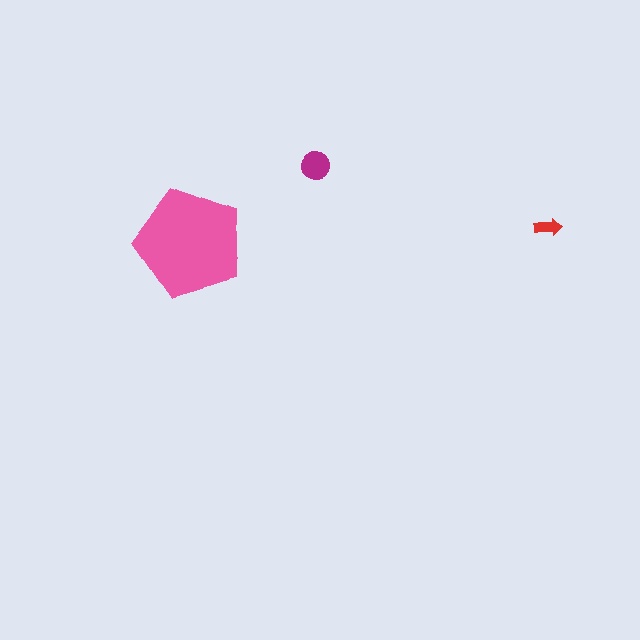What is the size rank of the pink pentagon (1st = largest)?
1st.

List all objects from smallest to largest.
The red arrow, the magenta circle, the pink pentagon.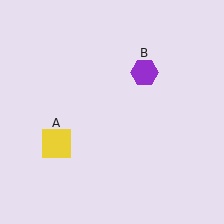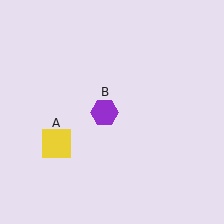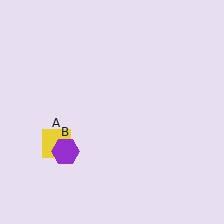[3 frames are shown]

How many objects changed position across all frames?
1 object changed position: purple hexagon (object B).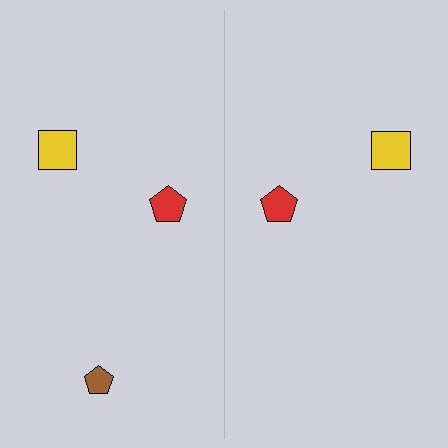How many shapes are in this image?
There are 5 shapes in this image.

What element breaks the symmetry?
A brown pentagon is missing from the right side.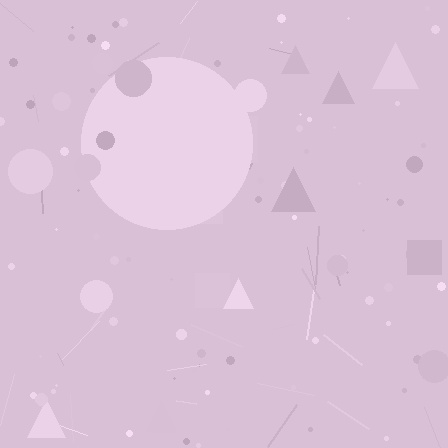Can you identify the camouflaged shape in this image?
The camouflaged shape is a circle.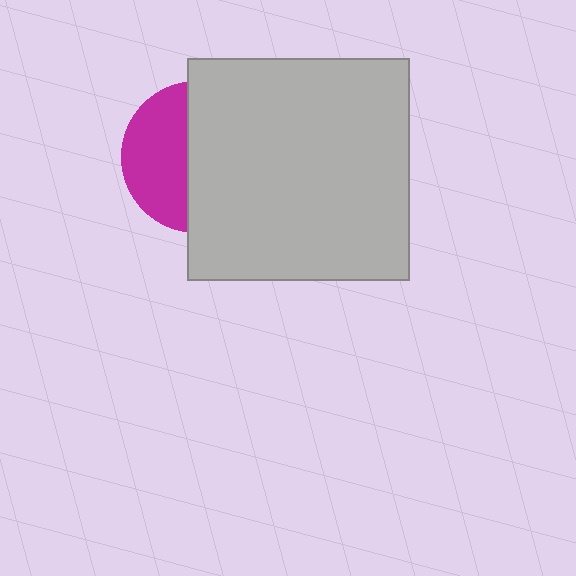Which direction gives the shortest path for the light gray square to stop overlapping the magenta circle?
Moving right gives the shortest separation.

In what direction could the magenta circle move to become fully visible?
The magenta circle could move left. That would shift it out from behind the light gray square entirely.